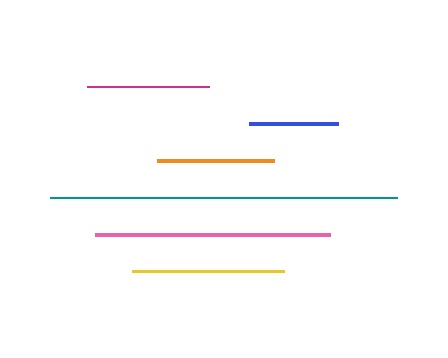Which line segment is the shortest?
The blue line is the shortest at approximately 89 pixels.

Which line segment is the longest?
The teal line is the longest at approximately 347 pixels.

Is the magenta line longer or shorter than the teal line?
The teal line is longer than the magenta line.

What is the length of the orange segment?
The orange segment is approximately 118 pixels long.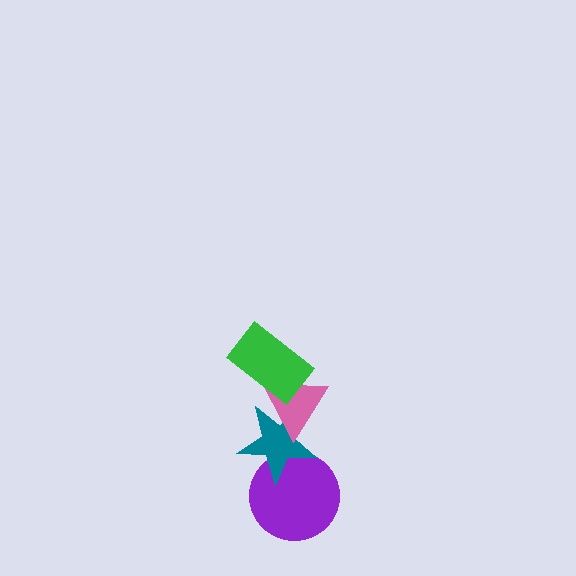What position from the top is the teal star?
The teal star is 3rd from the top.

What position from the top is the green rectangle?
The green rectangle is 1st from the top.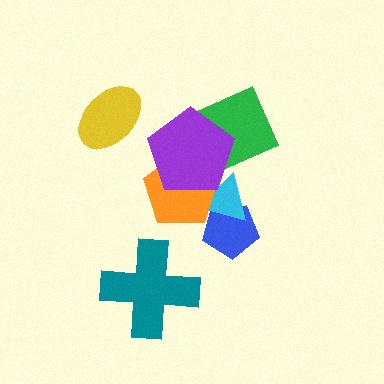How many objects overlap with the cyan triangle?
3 objects overlap with the cyan triangle.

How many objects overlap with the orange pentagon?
2 objects overlap with the orange pentagon.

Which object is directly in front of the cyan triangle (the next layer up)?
The orange pentagon is directly in front of the cyan triangle.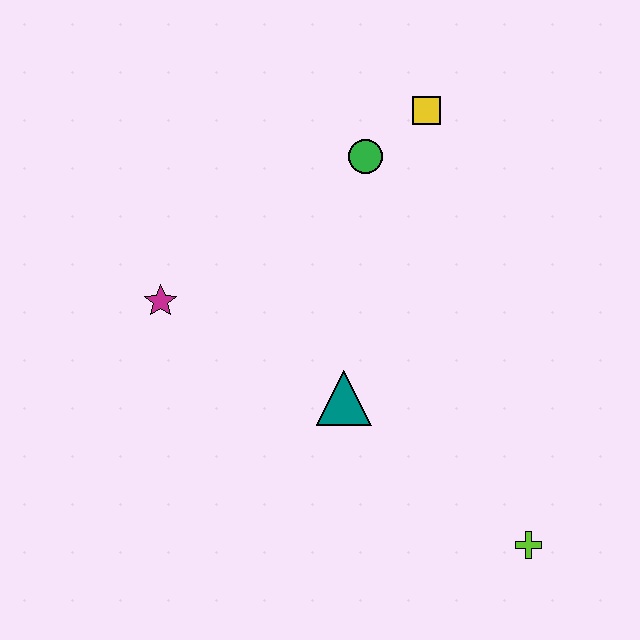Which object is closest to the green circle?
The yellow square is closest to the green circle.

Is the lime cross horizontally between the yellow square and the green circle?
No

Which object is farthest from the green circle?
The lime cross is farthest from the green circle.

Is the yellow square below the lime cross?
No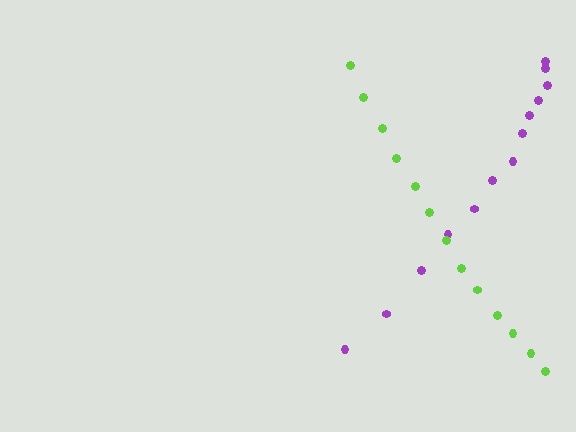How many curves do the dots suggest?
There are 2 distinct paths.